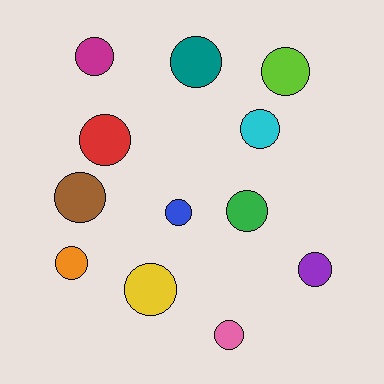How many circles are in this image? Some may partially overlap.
There are 12 circles.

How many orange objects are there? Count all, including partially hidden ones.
There is 1 orange object.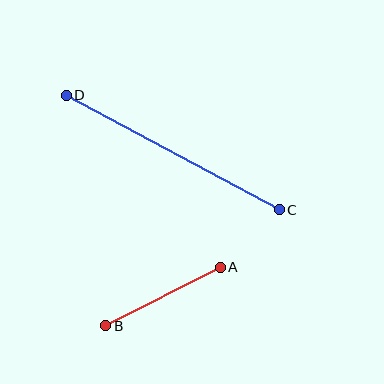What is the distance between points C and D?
The distance is approximately 242 pixels.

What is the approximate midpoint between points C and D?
The midpoint is at approximately (173, 153) pixels.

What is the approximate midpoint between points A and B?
The midpoint is at approximately (163, 296) pixels.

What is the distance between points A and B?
The distance is approximately 129 pixels.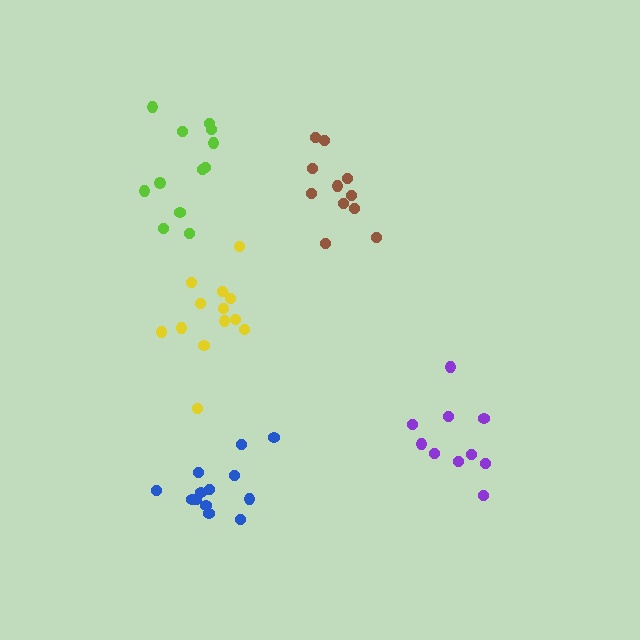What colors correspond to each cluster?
The clusters are colored: purple, brown, yellow, blue, lime.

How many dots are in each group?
Group 1: 10 dots, Group 2: 11 dots, Group 3: 13 dots, Group 4: 13 dots, Group 5: 12 dots (59 total).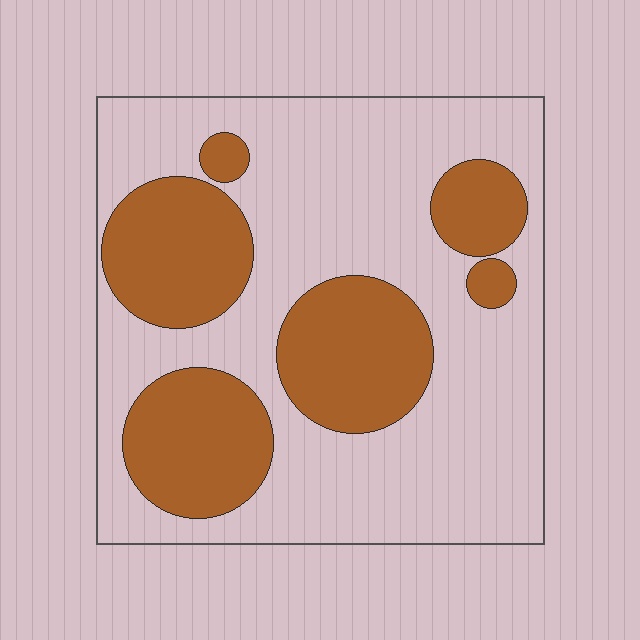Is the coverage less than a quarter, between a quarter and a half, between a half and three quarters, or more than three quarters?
Between a quarter and a half.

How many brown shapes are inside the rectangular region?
6.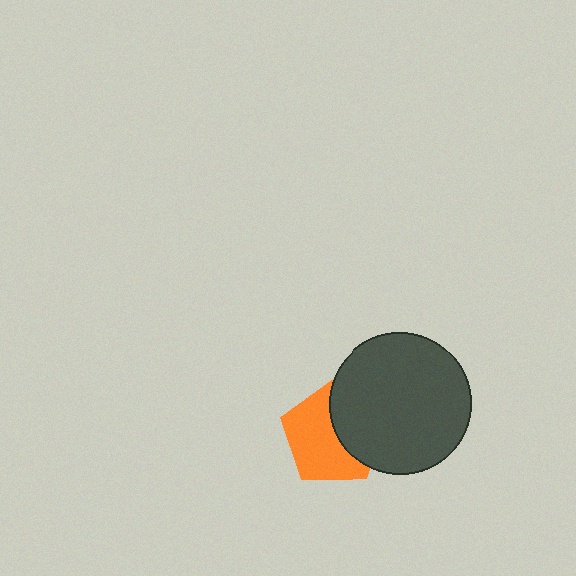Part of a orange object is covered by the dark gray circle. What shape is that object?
It is a pentagon.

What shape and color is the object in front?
The object in front is a dark gray circle.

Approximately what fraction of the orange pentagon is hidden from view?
Roughly 41% of the orange pentagon is hidden behind the dark gray circle.